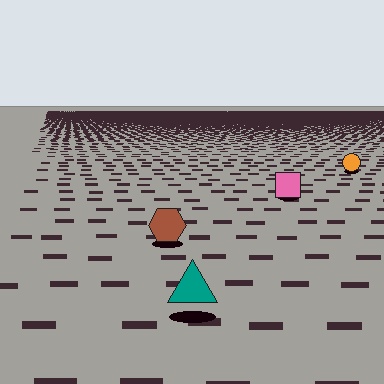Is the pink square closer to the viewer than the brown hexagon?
No. The brown hexagon is closer — you can tell from the texture gradient: the ground texture is coarser near it.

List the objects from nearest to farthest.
From nearest to farthest: the teal triangle, the brown hexagon, the pink square, the orange circle.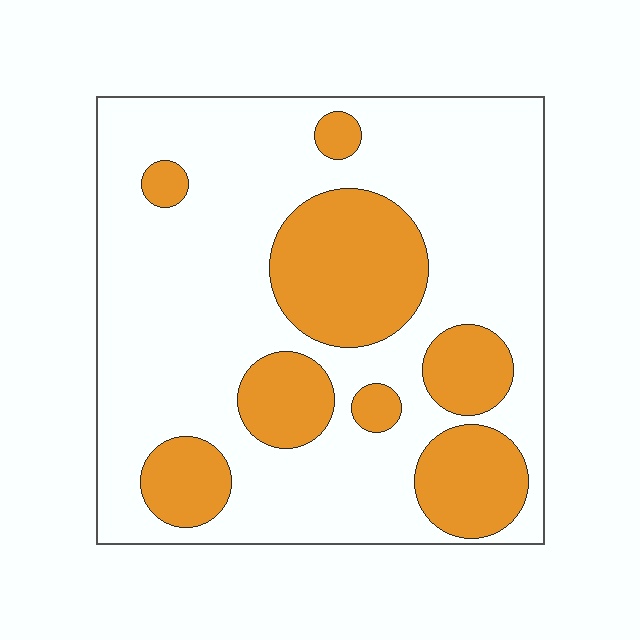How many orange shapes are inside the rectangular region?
8.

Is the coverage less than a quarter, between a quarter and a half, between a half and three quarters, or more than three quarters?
Between a quarter and a half.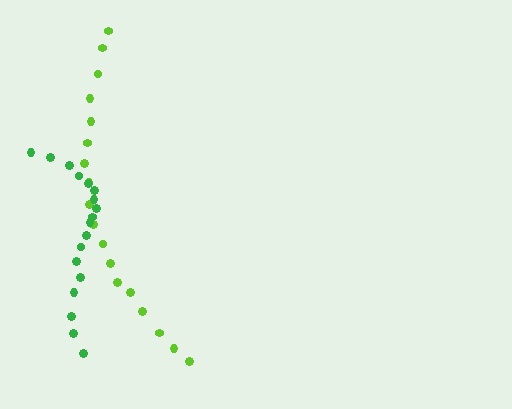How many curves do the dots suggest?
There are 2 distinct paths.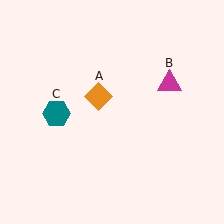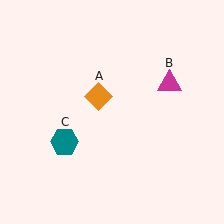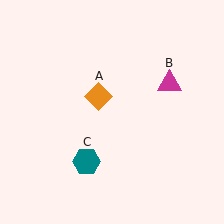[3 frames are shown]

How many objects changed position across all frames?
1 object changed position: teal hexagon (object C).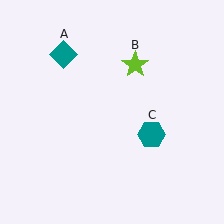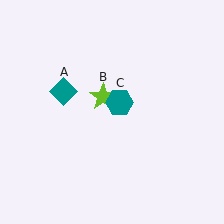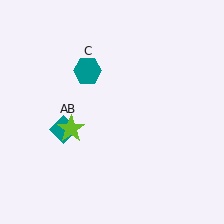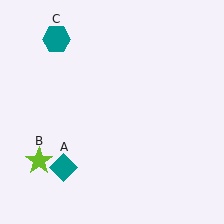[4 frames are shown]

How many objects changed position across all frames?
3 objects changed position: teal diamond (object A), lime star (object B), teal hexagon (object C).